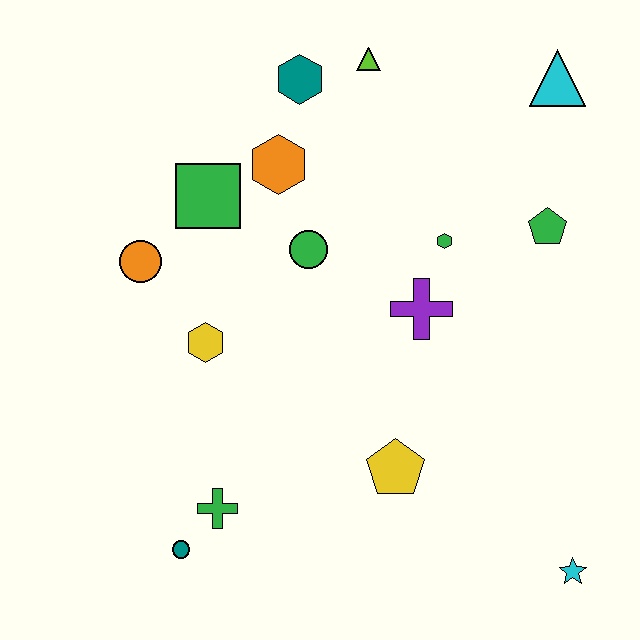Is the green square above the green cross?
Yes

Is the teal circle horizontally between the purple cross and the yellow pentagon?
No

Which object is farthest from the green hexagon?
The teal circle is farthest from the green hexagon.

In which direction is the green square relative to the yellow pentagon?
The green square is above the yellow pentagon.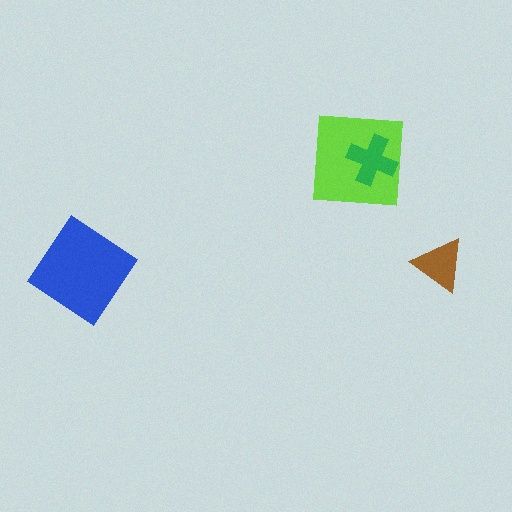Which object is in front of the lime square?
The green cross is in front of the lime square.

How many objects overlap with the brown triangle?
0 objects overlap with the brown triangle.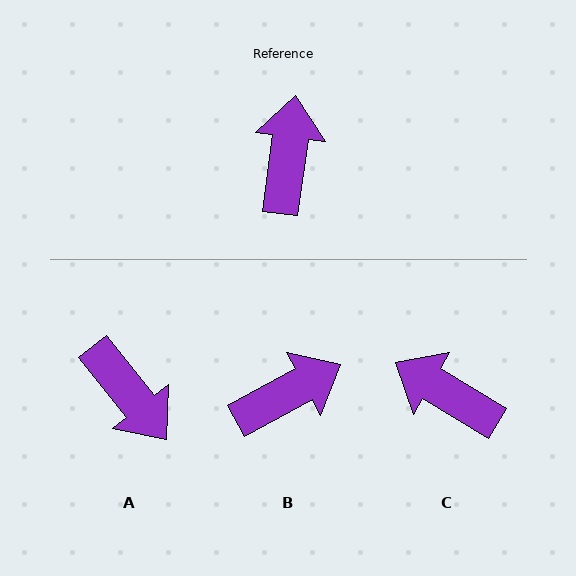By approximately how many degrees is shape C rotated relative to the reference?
Approximately 67 degrees counter-clockwise.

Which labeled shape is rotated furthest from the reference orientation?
A, about 134 degrees away.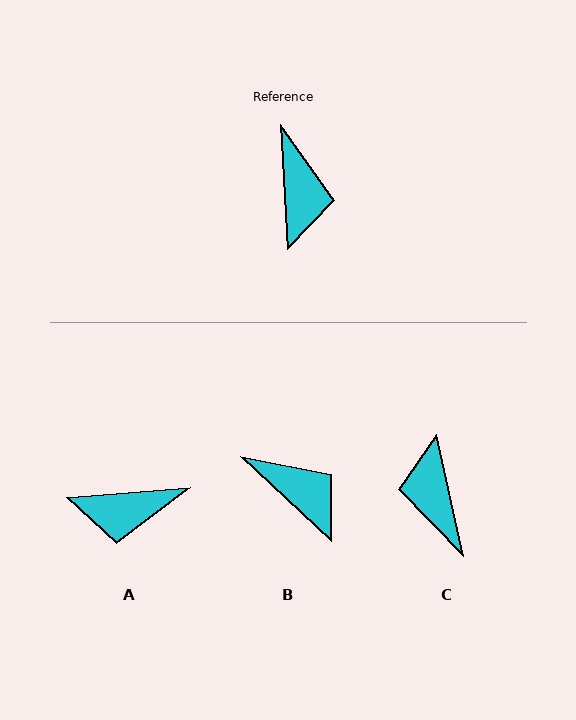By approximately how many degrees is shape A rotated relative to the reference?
Approximately 89 degrees clockwise.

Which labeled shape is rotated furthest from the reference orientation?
C, about 171 degrees away.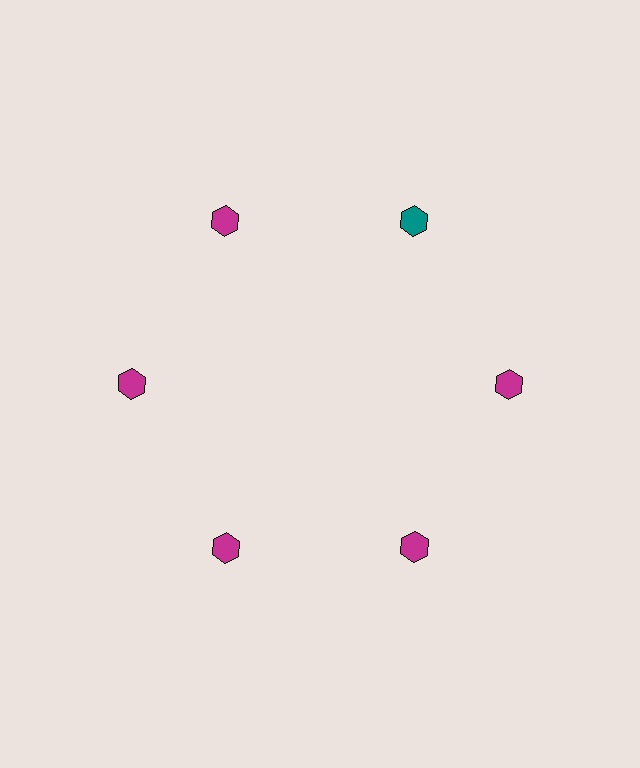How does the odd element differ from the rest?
It has a different color: teal instead of magenta.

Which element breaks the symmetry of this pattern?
The teal hexagon at roughly the 1 o'clock position breaks the symmetry. All other shapes are magenta hexagons.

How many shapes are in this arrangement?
There are 6 shapes arranged in a ring pattern.